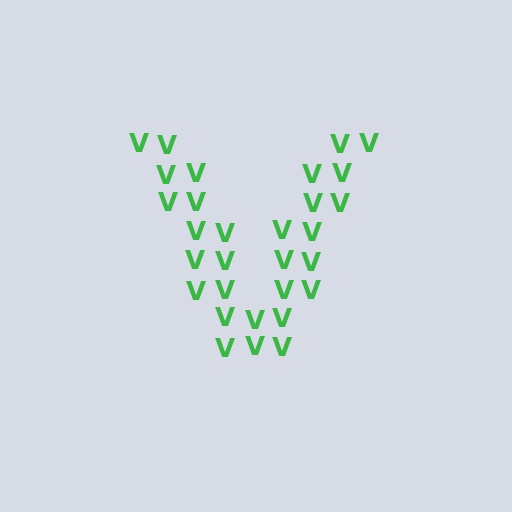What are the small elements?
The small elements are letter V's.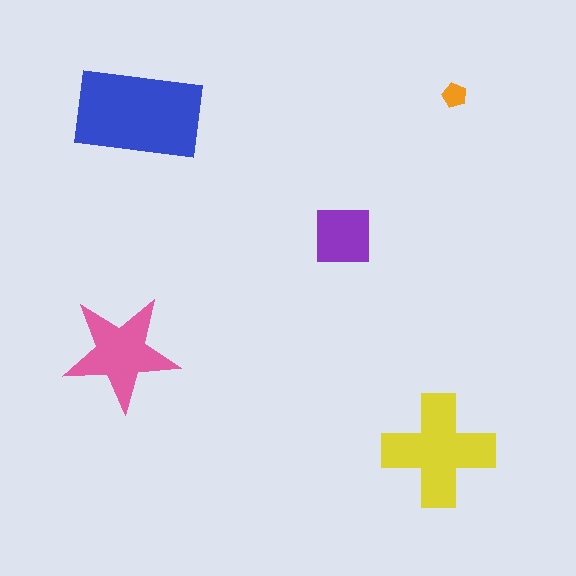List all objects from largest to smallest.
The blue rectangle, the yellow cross, the pink star, the purple square, the orange pentagon.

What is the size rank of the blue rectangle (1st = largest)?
1st.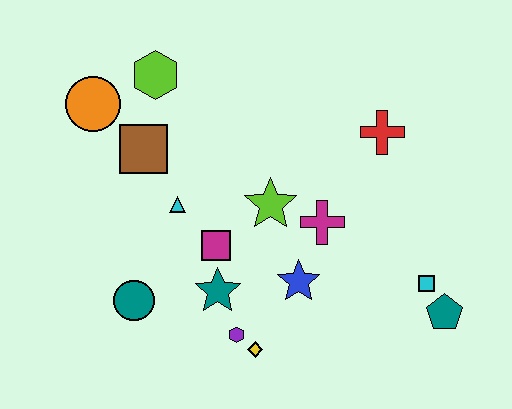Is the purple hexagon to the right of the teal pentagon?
No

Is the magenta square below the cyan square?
No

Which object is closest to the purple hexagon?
The yellow diamond is closest to the purple hexagon.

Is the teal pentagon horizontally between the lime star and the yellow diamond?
No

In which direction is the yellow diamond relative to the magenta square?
The yellow diamond is below the magenta square.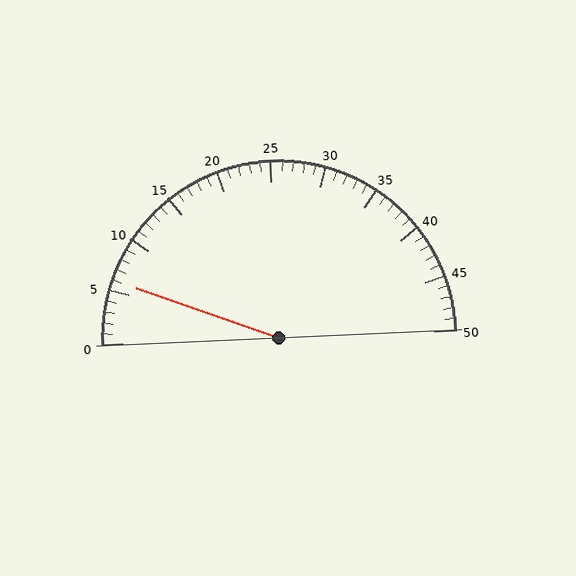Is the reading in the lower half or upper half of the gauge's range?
The reading is in the lower half of the range (0 to 50).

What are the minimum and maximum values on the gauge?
The gauge ranges from 0 to 50.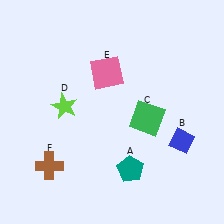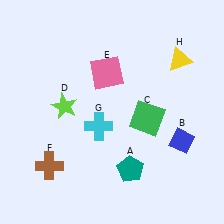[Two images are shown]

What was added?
A cyan cross (G), a yellow triangle (H) were added in Image 2.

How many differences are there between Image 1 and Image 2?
There are 2 differences between the two images.